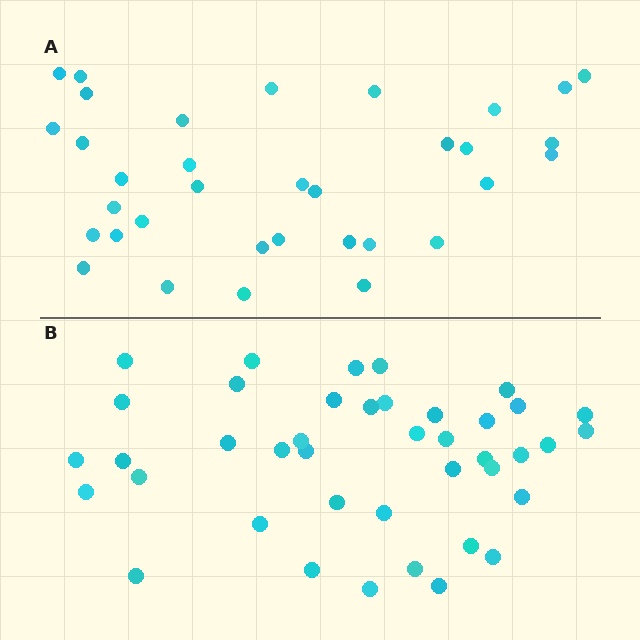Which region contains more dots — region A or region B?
Region B (the bottom region) has more dots.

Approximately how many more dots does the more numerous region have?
Region B has roughly 8 or so more dots than region A.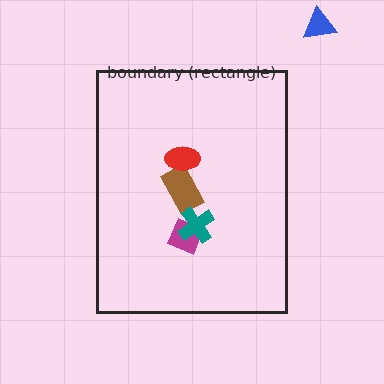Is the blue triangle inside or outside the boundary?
Outside.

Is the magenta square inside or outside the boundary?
Inside.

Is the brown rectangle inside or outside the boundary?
Inside.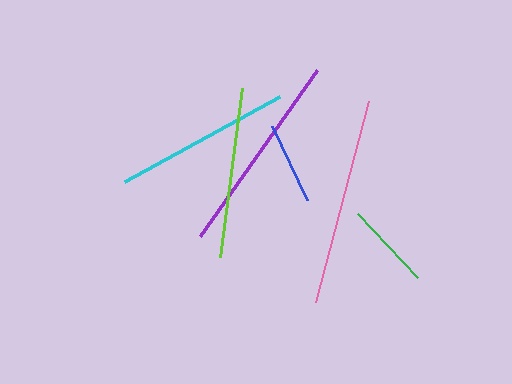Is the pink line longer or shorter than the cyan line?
The pink line is longer than the cyan line.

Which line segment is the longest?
The pink line is the longest at approximately 208 pixels.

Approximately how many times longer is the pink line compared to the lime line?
The pink line is approximately 1.2 times the length of the lime line.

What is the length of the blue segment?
The blue segment is approximately 82 pixels long.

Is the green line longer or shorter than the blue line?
The green line is longer than the blue line.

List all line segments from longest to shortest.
From longest to shortest: pink, purple, cyan, lime, green, blue.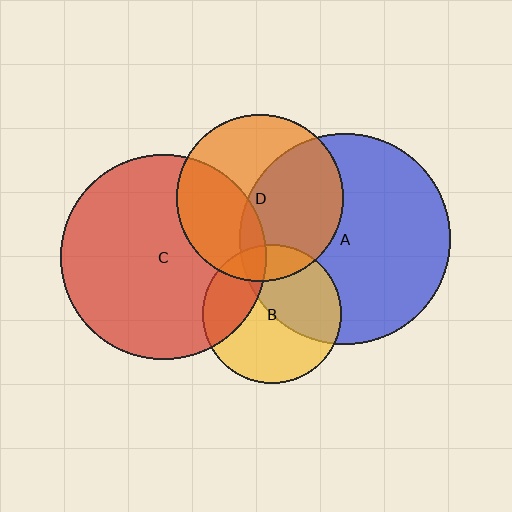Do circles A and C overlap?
Yes.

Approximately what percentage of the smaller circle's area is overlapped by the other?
Approximately 5%.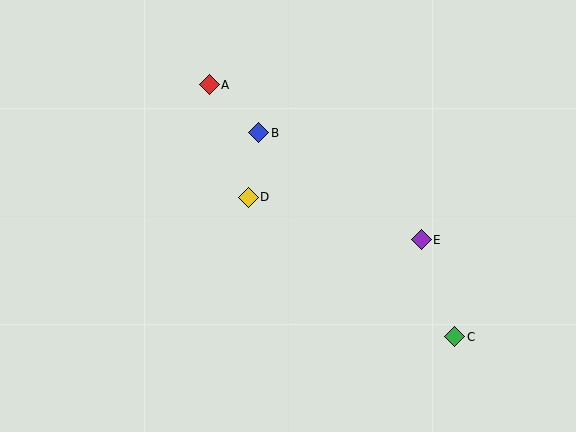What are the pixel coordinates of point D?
Point D is at (248, 197).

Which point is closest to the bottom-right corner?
Point C is closest to the bottom-right corner.